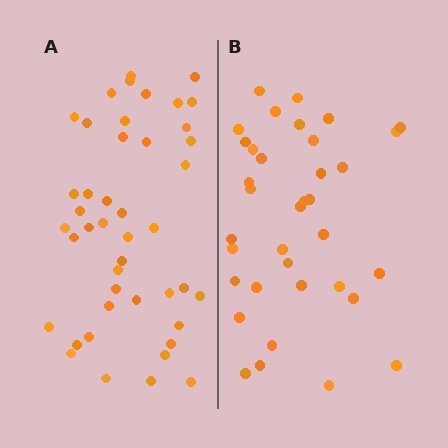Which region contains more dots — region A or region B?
Region A (the left region) has more dots.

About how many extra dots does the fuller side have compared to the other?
Region A has roughly 8 or so more dots than region B.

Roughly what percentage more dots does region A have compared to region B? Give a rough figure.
About 20% more.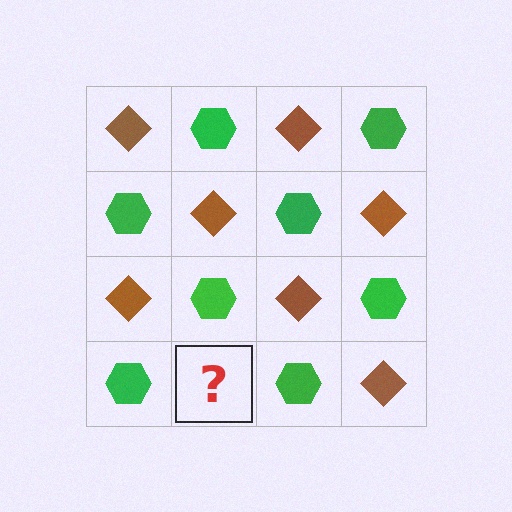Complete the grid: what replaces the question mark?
The question mark should be replaced with a brown diamond.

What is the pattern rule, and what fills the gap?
The rule is that it alternates brown diamond and green hexagon in a checkerboard pattern. The gap should be filled with a brown diamond.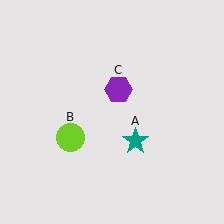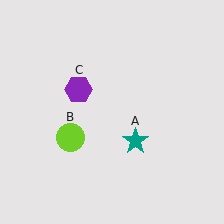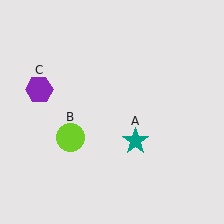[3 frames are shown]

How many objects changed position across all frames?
1 object changed position: purple hexagon (object C).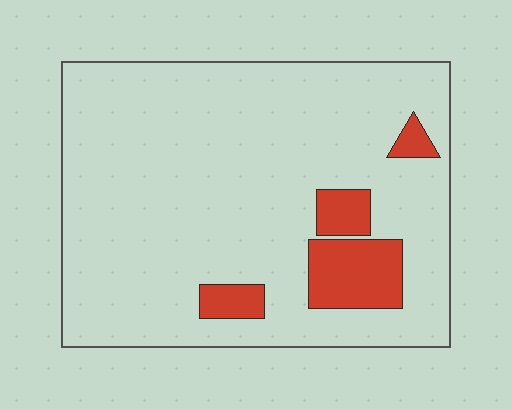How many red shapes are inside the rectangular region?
4.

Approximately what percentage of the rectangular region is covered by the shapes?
Approximately 10%.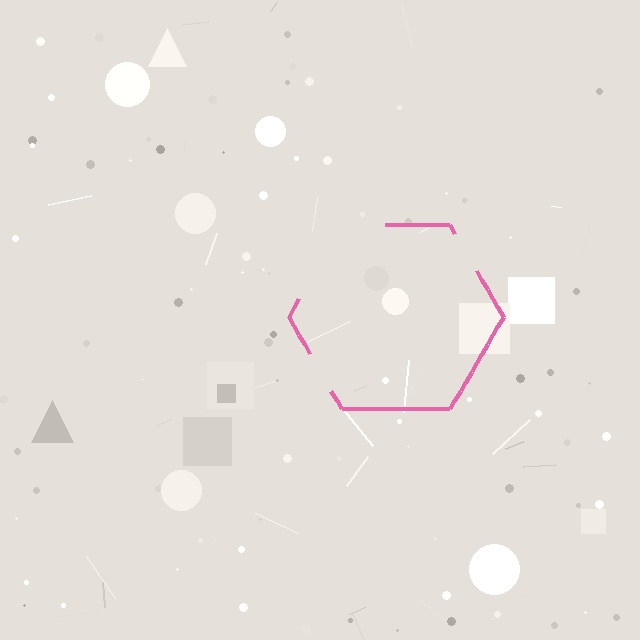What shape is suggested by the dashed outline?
The dashed outline suggests a hexagon.